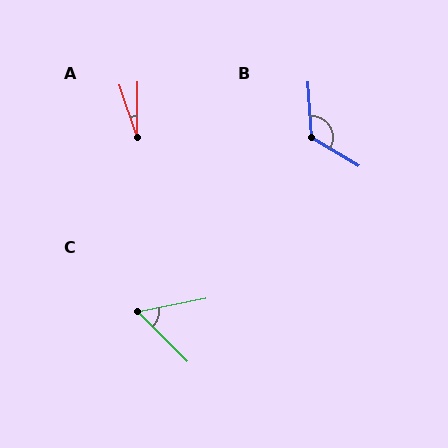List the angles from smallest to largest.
A (19°), C (57°), B (125°).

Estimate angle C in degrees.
Approximately 57 degrees.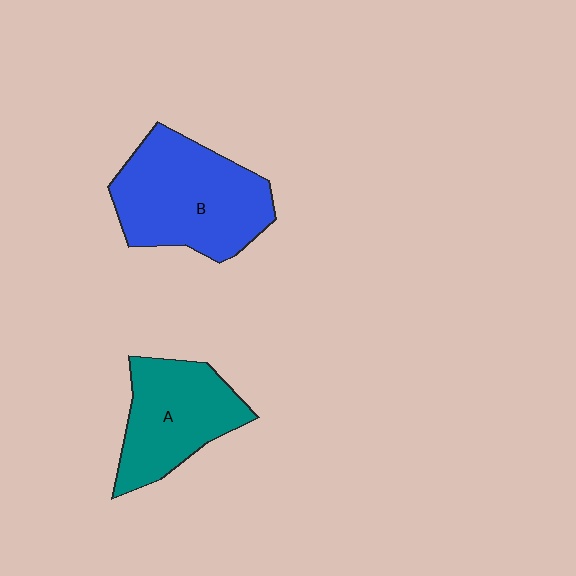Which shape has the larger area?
Shape B (blue).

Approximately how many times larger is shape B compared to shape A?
Approximately 1.3 times.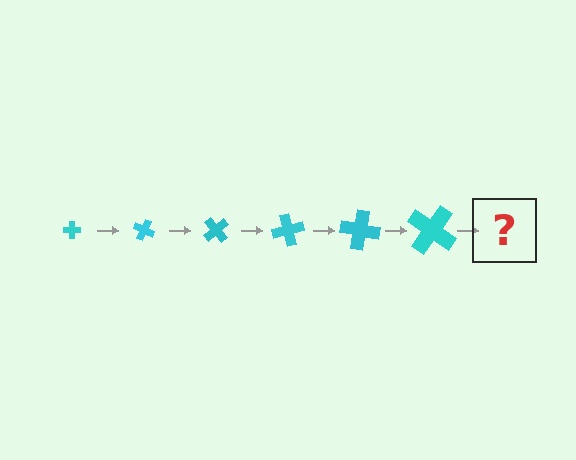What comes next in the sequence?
The next element should be a cross, larger than the previous one and rotated 150 degrees from the start.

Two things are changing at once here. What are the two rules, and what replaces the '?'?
The two rules are that the cross grows larger each step and it rotates 25 degrees each step. The '?' should be a cross, larger than the previous one and rotated 150 degrees from the start.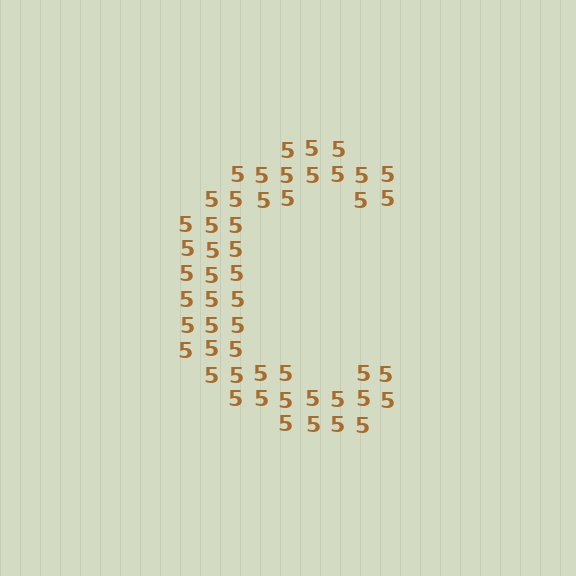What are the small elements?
The small elements are digit 5's.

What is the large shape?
The large shape is the letter C.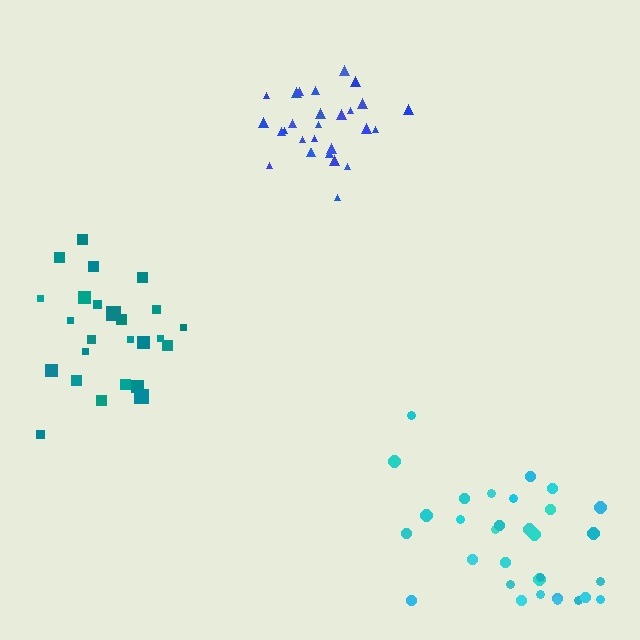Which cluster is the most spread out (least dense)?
Cyan.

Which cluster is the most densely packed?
Blue.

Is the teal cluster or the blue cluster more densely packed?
Blue.